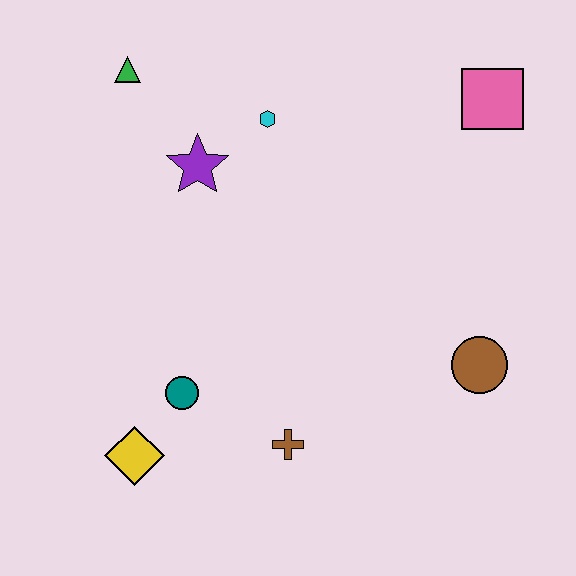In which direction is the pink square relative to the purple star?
The pink square is to the right of the purple star.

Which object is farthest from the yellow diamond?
The pink square is farthest from the yellow diamond.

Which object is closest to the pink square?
The cyan hexagon is closest to the pink square.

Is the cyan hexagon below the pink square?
Yes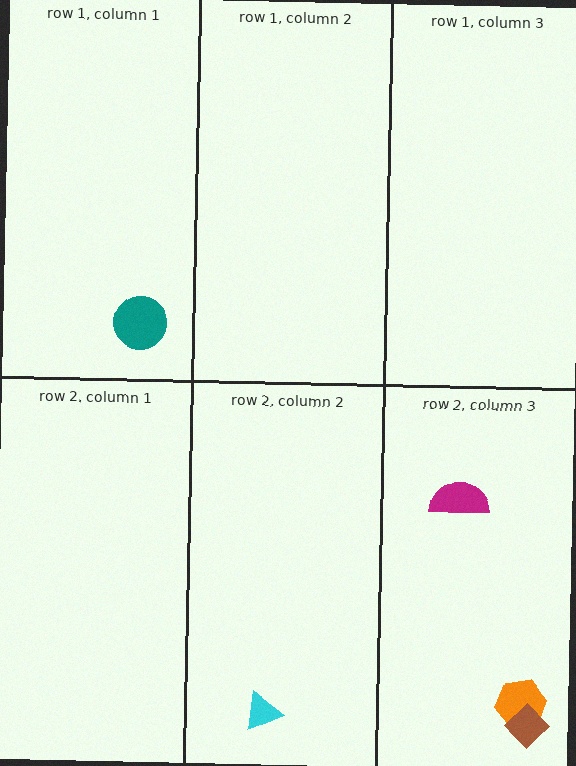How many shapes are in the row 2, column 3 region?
3.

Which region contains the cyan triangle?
The row 2, column 2 region.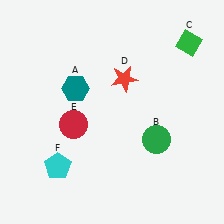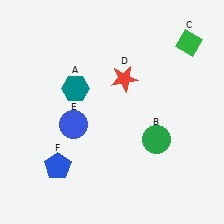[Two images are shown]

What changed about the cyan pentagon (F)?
In Image 1, F is cyan. In Image 2, it changed to blue.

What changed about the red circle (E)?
In Image 1, E is red. In Image 2, it changed to blue.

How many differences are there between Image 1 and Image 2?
There are 2 differences between the two images.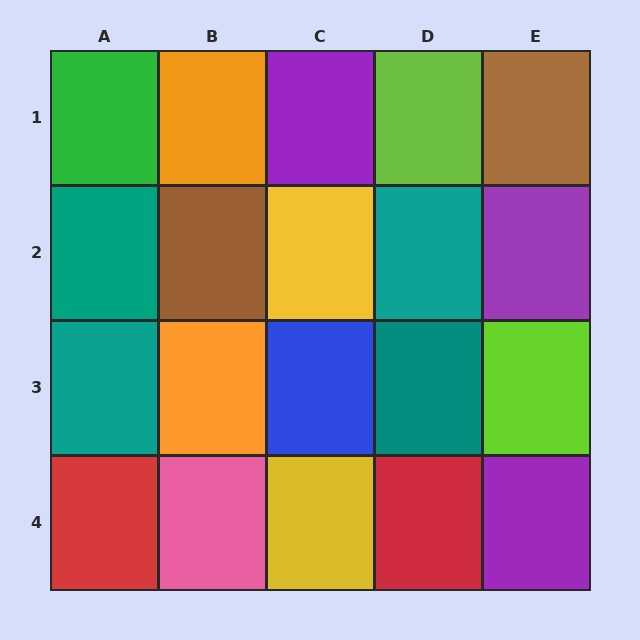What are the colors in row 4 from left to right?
Red, pink, yellow, red, purple.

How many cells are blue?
1 cell is blue.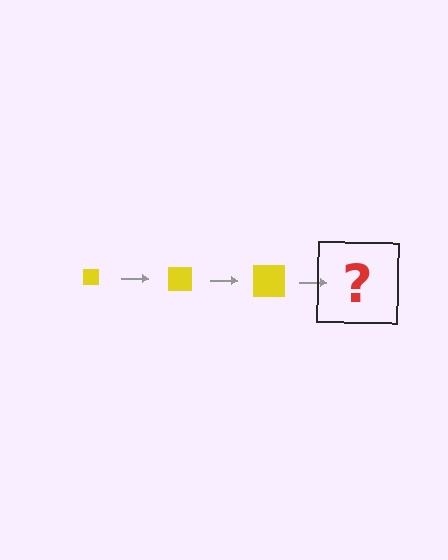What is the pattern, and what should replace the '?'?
The pattern is that the square gets progressively larger each step. The '?' should be a yellow square, larger than the previous one.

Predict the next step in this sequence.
The next step is a yellow square, larger than the previous one.